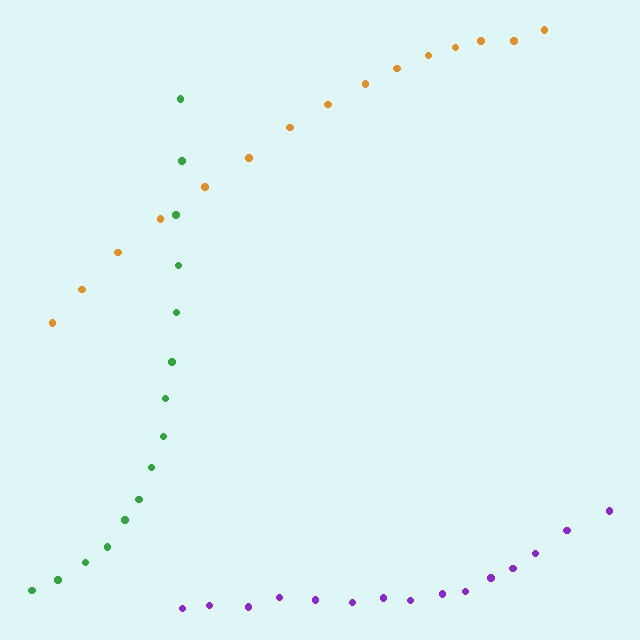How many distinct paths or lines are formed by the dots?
There are 3 distinct paths.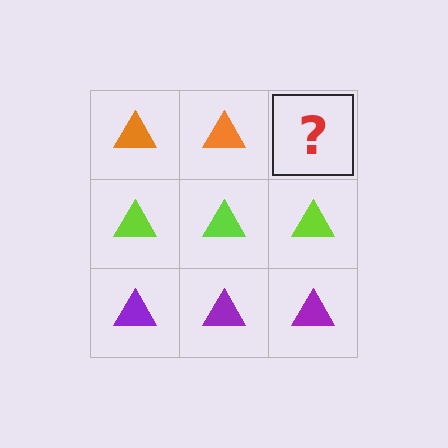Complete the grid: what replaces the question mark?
The question mark should be replaced with an orange triangle.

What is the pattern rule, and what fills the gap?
The rule is that each row has a consistent color. The gap should be filled with an orange triangle.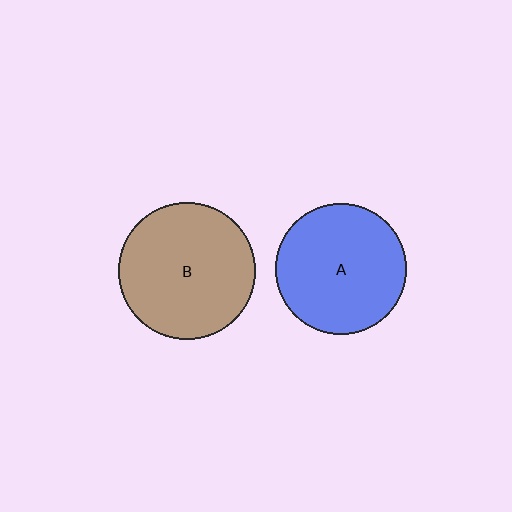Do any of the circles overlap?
No, none of the circles overlap.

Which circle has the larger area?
Circle B (brown).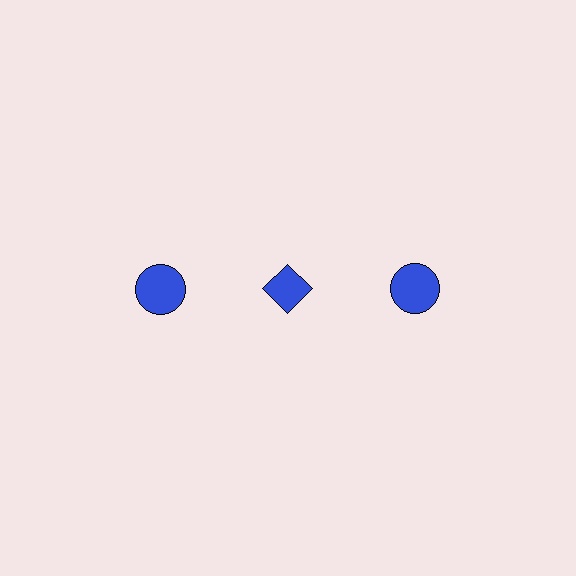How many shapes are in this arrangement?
There are 3 shapes arranged in a grid pattern.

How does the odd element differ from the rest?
It has a different shape: diamond instead of circle.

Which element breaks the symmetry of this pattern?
The blue diamond in the top row, second from left column breaks the symmetry. All other shapes are blue circles.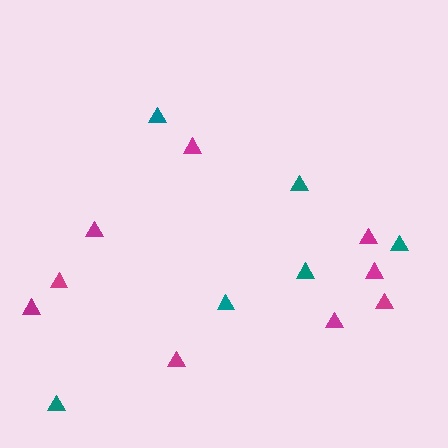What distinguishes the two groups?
There are 2 groups: one group of teal triangles (6) and one group of magenta triangles (9).